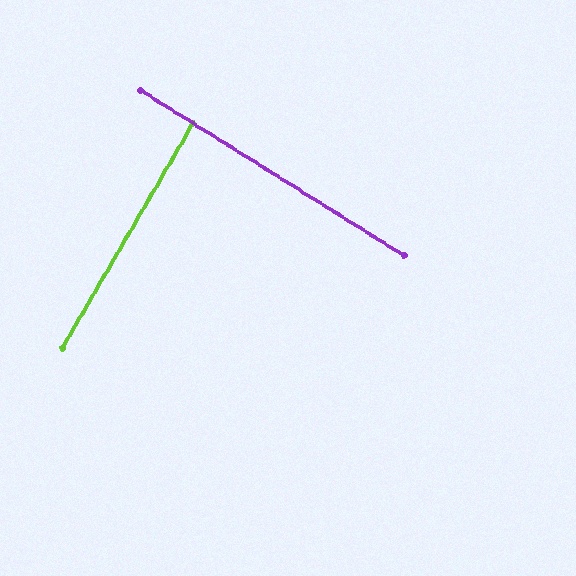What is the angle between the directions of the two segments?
Approximately 88 degrees.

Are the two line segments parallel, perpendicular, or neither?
Perpendicular — they meet at approximately 88°.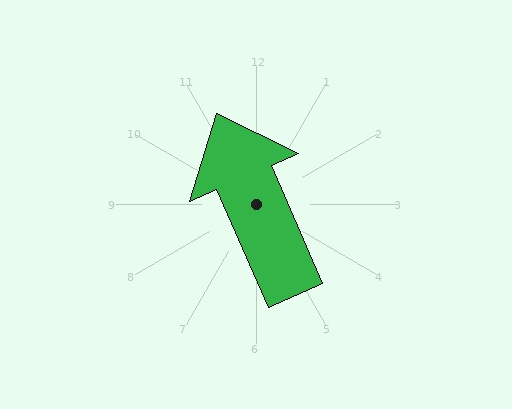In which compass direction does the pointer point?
Northwest.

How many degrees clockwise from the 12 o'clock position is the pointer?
Approximately 336 degrees.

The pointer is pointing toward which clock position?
Roughly 11 o'clock.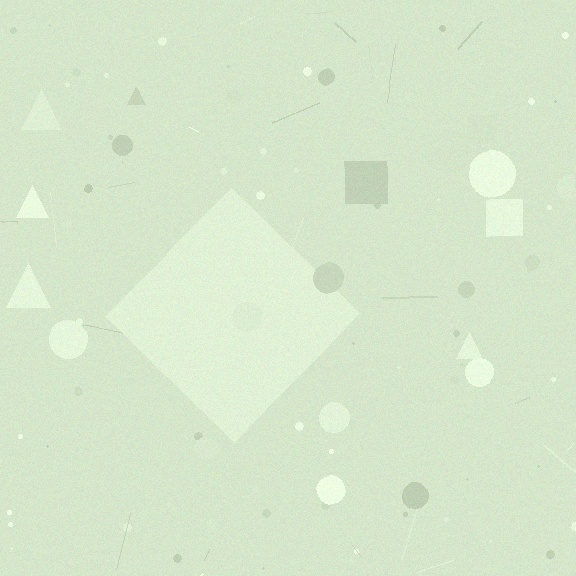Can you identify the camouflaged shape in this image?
The camouflaged shape is a diamond.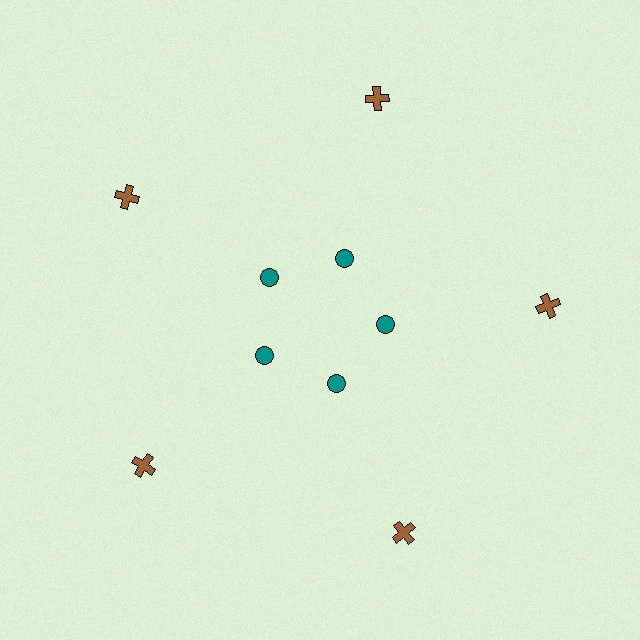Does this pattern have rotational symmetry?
Yes, this pattern has 5-fold rotational symmetry. It looks the same after rotating 72 degrees around the center.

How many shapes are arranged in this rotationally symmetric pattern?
There are 10 shapes, arranged in 5 groups of 2.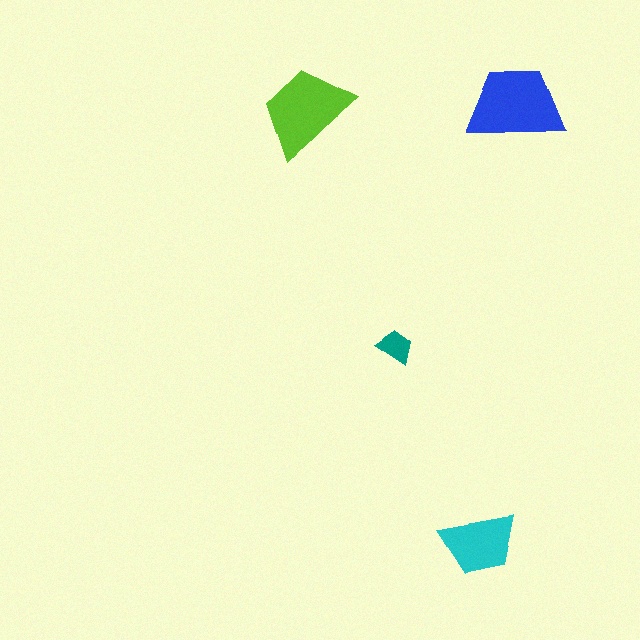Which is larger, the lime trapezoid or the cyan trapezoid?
The lime one.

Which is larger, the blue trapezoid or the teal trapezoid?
The blue one.